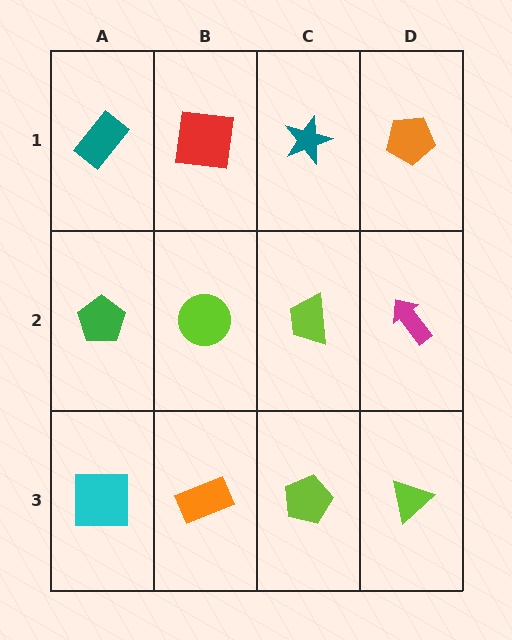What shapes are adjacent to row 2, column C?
A teal star (row 1, column C), a lime pentagon (row 3, column C), a lime circle (row 2, column B), a magenta arrow (row 2, column D).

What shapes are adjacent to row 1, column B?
A lime circle (row 2, column B), a teal rectangle (row 1, column A), a teal star (row 1, column C).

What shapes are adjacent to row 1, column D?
A magenta arrow (row 2, column D), a teal star (row 1, column C).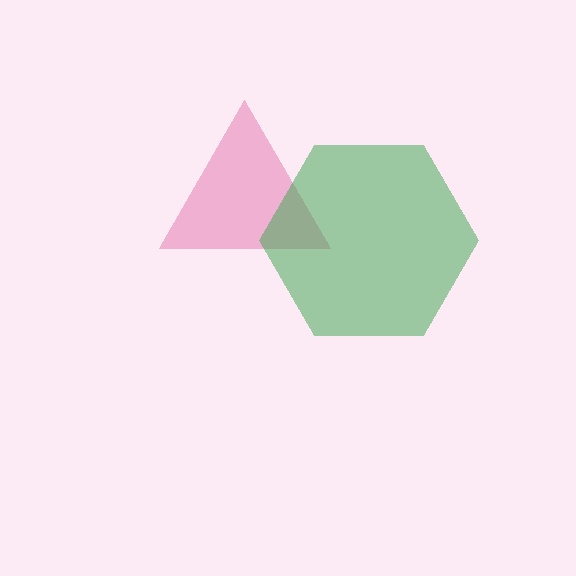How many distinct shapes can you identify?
There are 2 distinct shapes: a pink triangle, a green hexagon.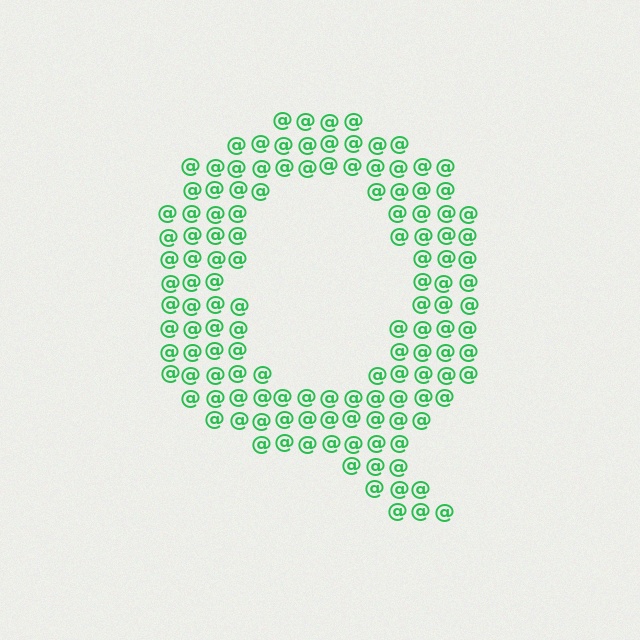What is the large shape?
The large shape is the letter Q.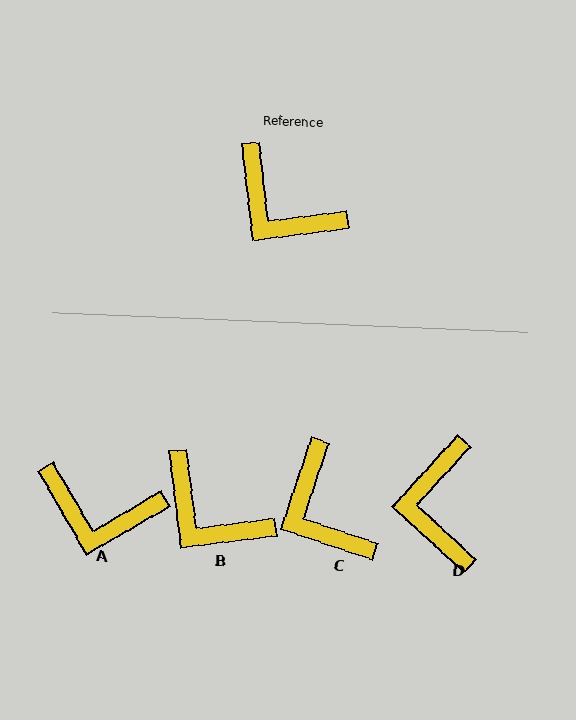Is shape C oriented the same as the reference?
No, it is off by about 25 degrees.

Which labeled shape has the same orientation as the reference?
B.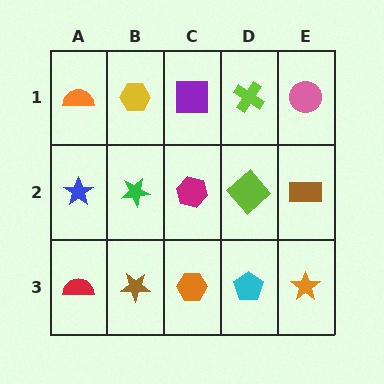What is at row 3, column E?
An orange star.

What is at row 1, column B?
A yellow hexagon.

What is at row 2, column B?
A green star.